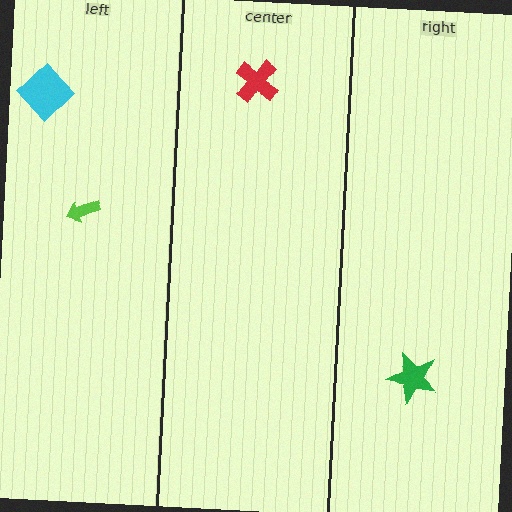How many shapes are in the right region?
1.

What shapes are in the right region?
The green star.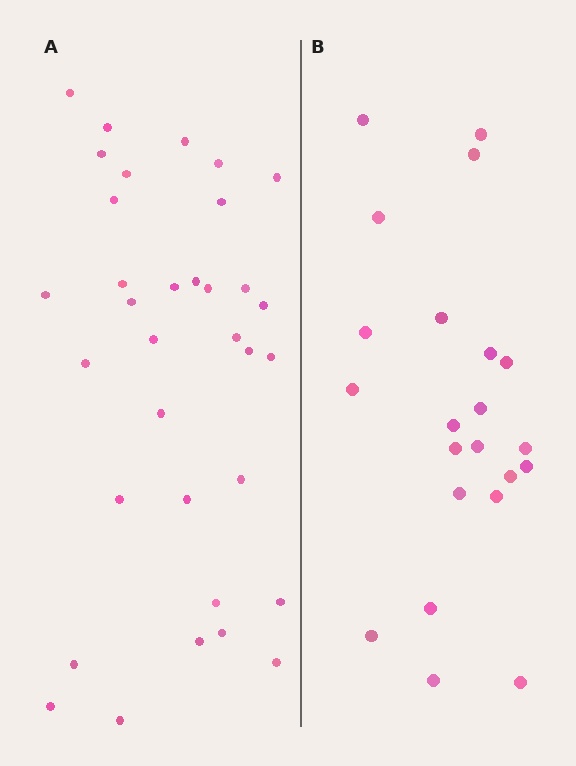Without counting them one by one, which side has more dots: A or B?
Region A (the left region) has more dots.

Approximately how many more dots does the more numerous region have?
Region A has roughly 12 or so more dots than region B.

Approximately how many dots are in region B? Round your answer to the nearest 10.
About 20 dots. (The exact count is 22, which rounds to 20.)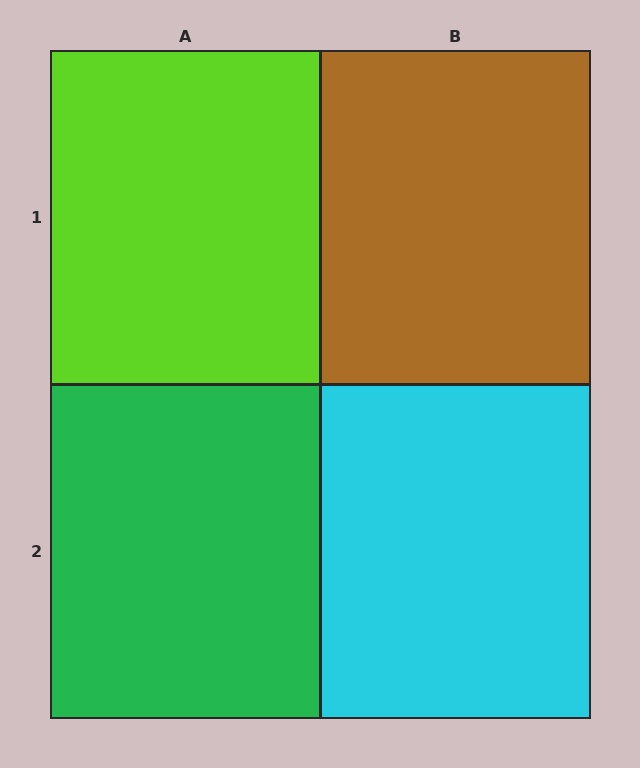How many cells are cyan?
1 cell is cyan.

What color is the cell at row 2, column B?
Cyan.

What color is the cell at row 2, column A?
Green.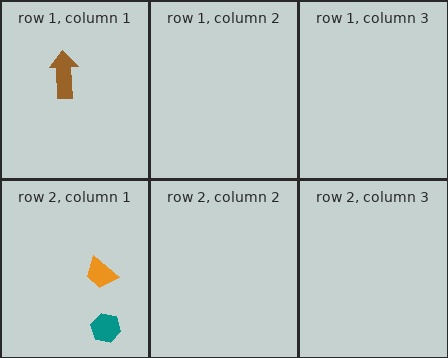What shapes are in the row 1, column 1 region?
The brown arrow.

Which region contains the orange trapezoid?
The row 2, column 1 region.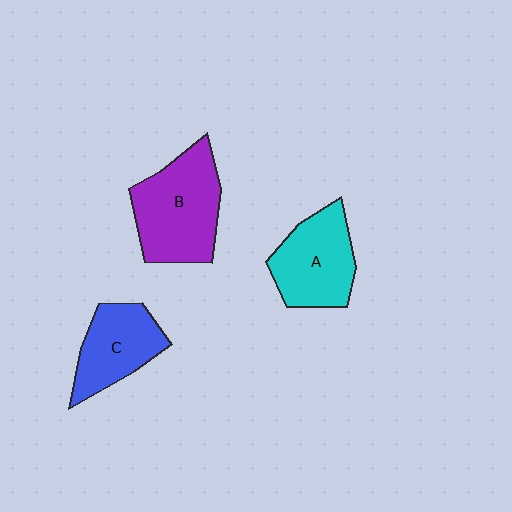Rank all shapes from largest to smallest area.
From largest to smallest: B (purple), A (cyan), C (blue).